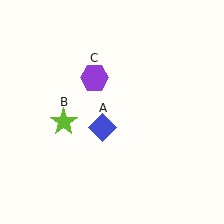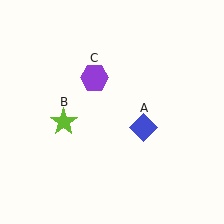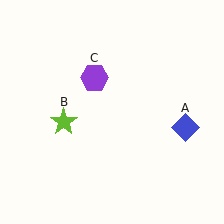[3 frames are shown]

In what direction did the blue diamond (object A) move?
The blue diamond (object A) moved right.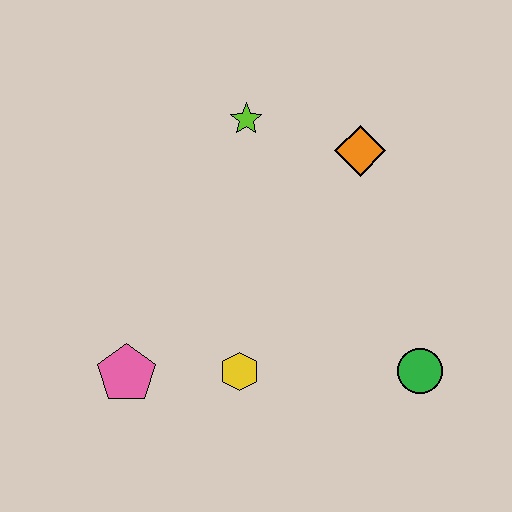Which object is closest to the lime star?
The orange diamond is closest to the lime star.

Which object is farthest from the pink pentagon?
The orange diamond is farthest from the pink pentagon.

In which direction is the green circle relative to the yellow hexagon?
The green circle is to the right of the yellow hexagon.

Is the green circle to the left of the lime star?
No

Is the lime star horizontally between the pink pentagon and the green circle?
Yes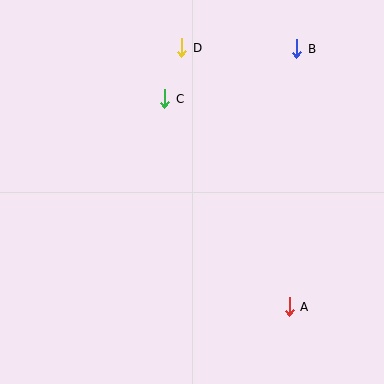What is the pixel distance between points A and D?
The distance between A and D is 280 pixels.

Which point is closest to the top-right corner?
Point B is closest to the top-right corner.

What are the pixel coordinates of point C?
Point C is at (165, 99).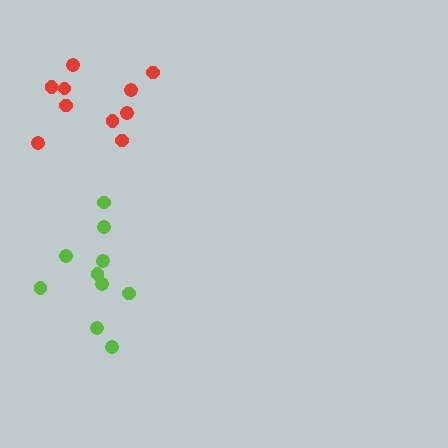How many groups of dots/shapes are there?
There are 2 groups.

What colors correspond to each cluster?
The clusters are colored: lime, red.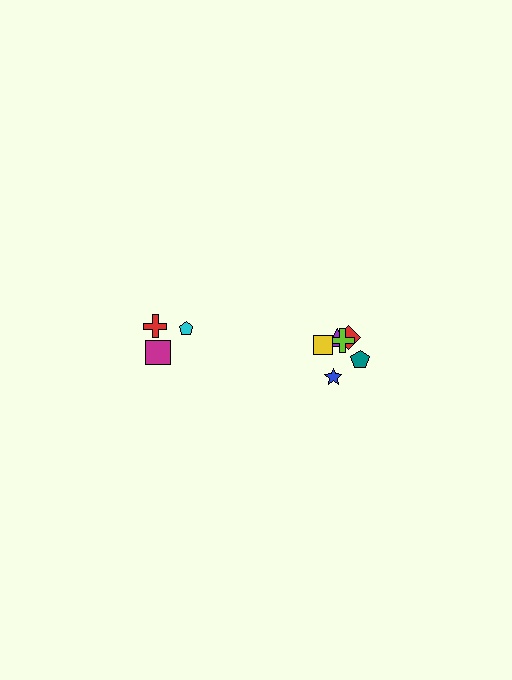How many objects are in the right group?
There are 6 objects.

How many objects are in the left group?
There are 3 objects.